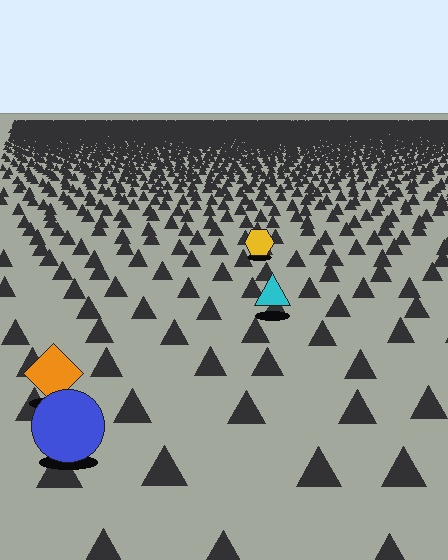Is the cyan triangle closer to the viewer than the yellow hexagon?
Yes. The cyan triangle is closer — you can tell from the texture gradient: the ground texture is coarser near it.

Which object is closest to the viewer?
The blue circle is closest. The texture marks near it are larger and more spread out.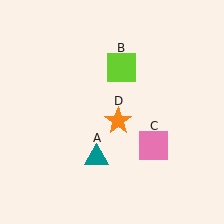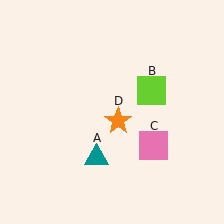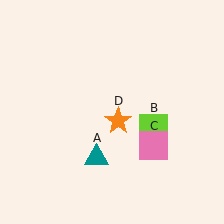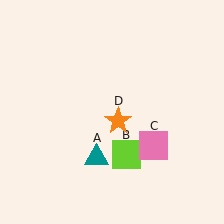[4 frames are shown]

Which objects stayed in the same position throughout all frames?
Teal triangle (object A) and pink square (object C) and orange star (object D) remained stationary.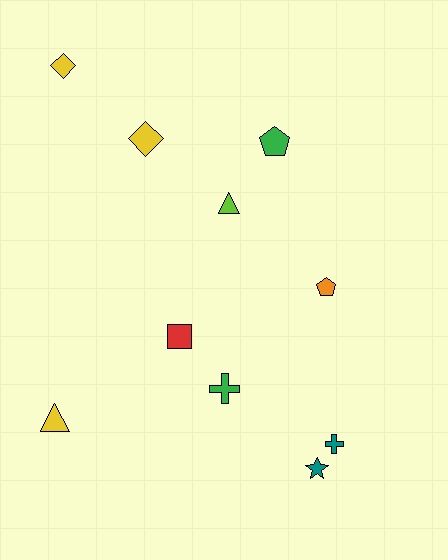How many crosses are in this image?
There are 2 crosses.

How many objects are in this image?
There are 10 objects.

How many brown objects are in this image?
There are no brown objects.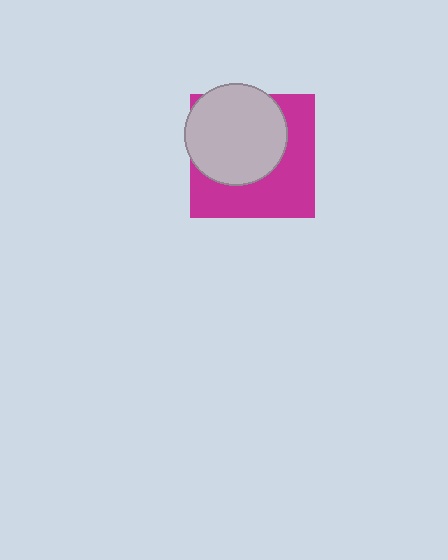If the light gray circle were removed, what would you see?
You would see the complete magenta square.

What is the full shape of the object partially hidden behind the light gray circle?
The partially hidden object is a magenta square.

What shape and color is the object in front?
The object in front is a light gray circle.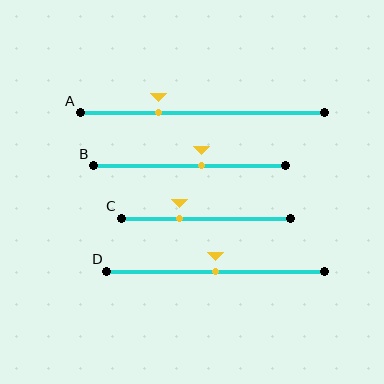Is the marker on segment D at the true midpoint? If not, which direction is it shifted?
Yes, the marker on segment D is at the true midpoint.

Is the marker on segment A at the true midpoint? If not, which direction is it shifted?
No, the marker on segment A is shifted to the left by about 18% of the segment length.